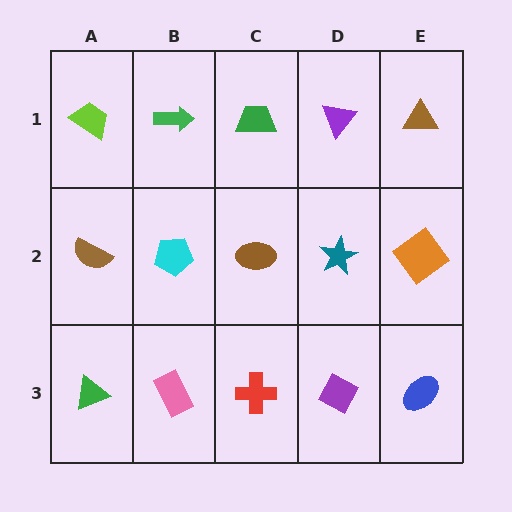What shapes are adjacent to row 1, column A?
A brown semicircle (row 2, column A), a green arrow (row 1, column B).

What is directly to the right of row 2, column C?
A teal star.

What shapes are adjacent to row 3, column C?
A brown ellipse (row 2, column C), a pink rectangle (row 3, column B), a purple diamond (row 3, column D).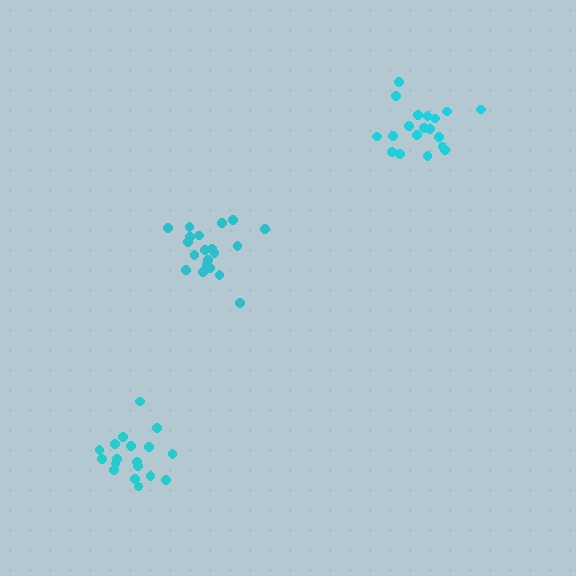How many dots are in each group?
Group 1: 20 dots, Group 2: 19 dots, Group 3: 18 dots (57 total).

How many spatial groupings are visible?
There are 3 spatial groupings.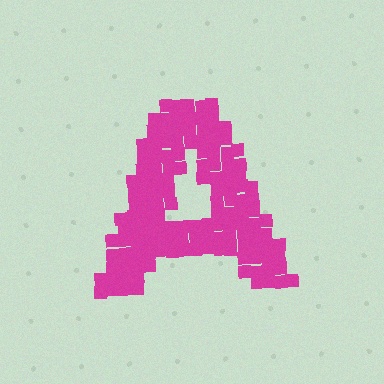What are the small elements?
The small elements are squares.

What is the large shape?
The large shape is the letter A.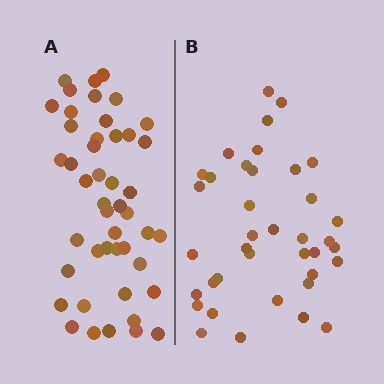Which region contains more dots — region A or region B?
Region A (the left region) has more dots.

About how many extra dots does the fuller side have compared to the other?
Region A has roughly 8 or so more dots than region B.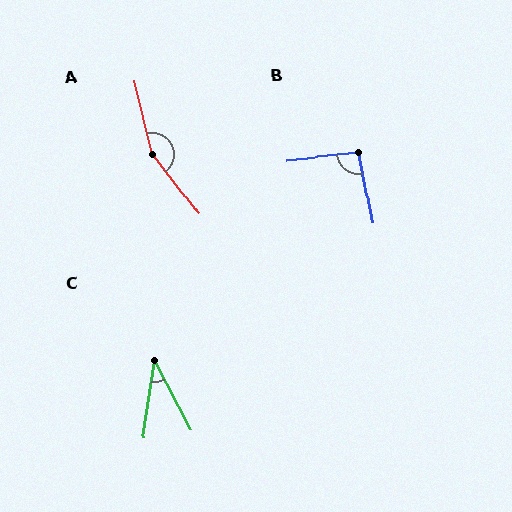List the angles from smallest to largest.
C (36°), B (95°), A (156°).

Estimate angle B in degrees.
Approximately 95 degrees.